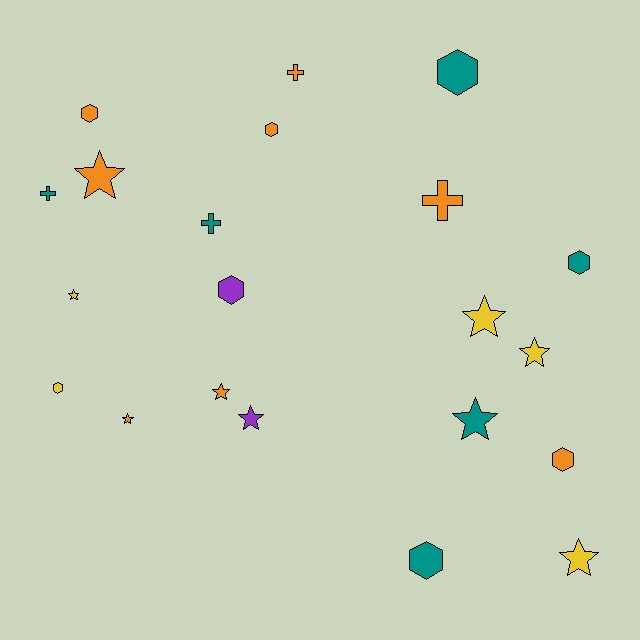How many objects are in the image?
There are 21 objects.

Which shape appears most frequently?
Star, with 9 objects.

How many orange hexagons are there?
There are 3 orange hexagons.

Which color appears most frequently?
Orange, with 8 objects.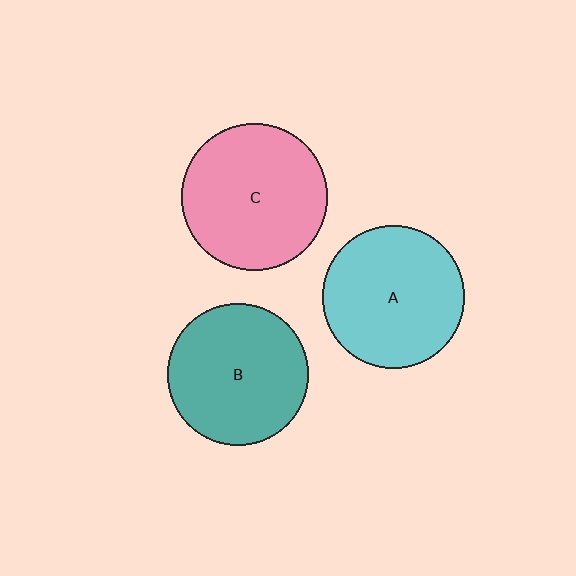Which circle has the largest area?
Circle C (pink).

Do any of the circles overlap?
No, none of the circles overlap.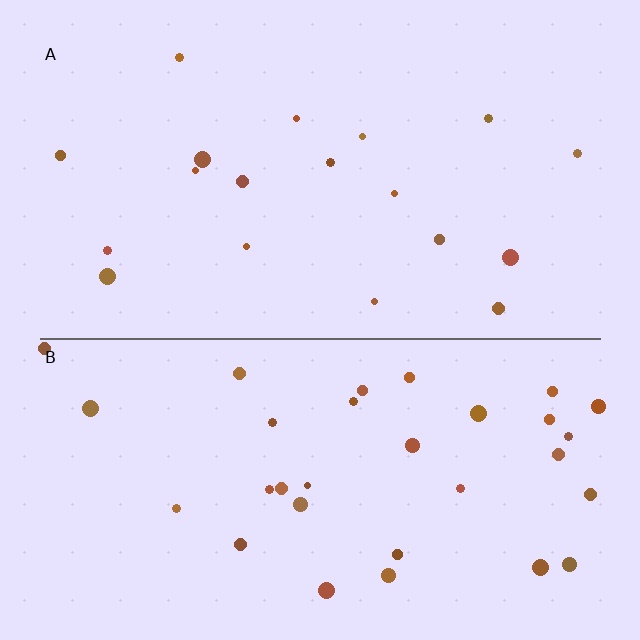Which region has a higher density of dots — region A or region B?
B (the bottom).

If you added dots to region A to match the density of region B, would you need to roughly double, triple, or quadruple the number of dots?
Approximately double.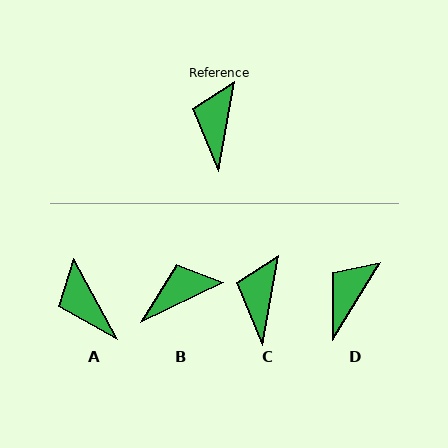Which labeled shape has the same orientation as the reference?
C.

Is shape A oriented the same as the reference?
No, it is off by about 39 degrees.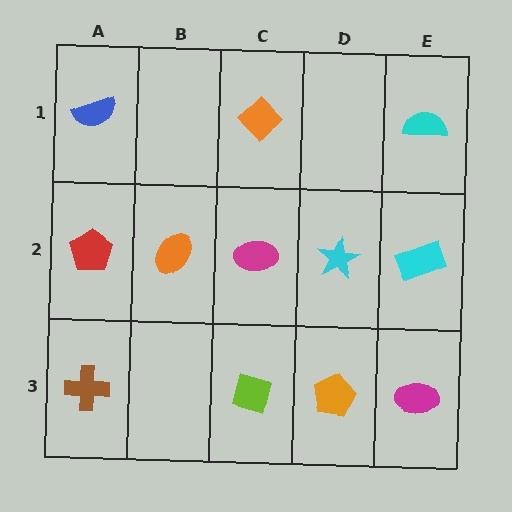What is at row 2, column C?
A magenta ellipse.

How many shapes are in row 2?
5 shapes.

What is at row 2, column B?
An orange ellipse.